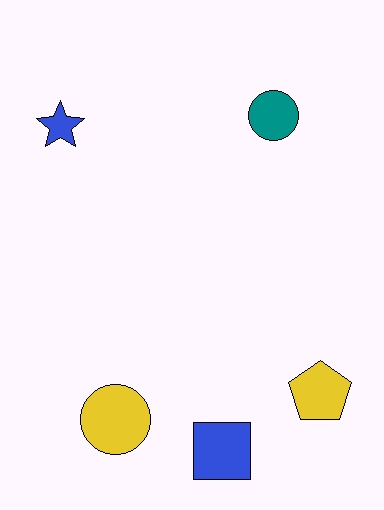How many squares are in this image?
There is 1 square.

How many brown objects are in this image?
There are no brown objects.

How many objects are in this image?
There are 5 objects.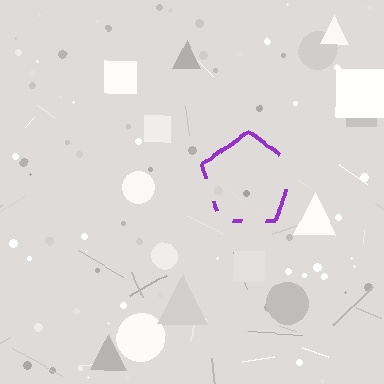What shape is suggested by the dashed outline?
The dashed outline suggests a pentagon.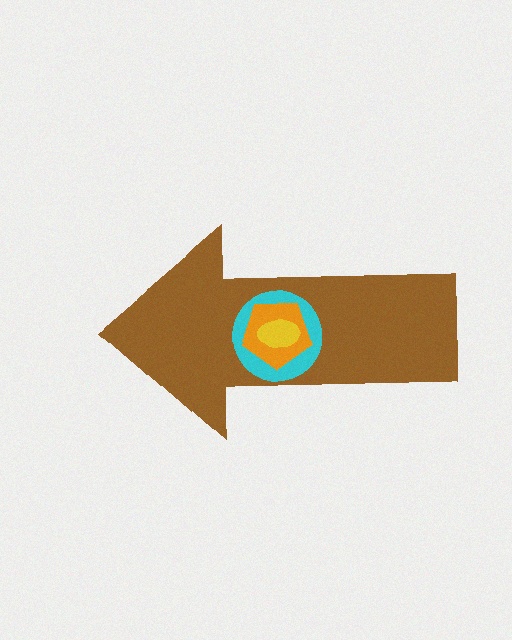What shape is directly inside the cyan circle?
The orange pentagon.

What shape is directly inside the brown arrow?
The cyan circle.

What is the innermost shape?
The yellow ellipse.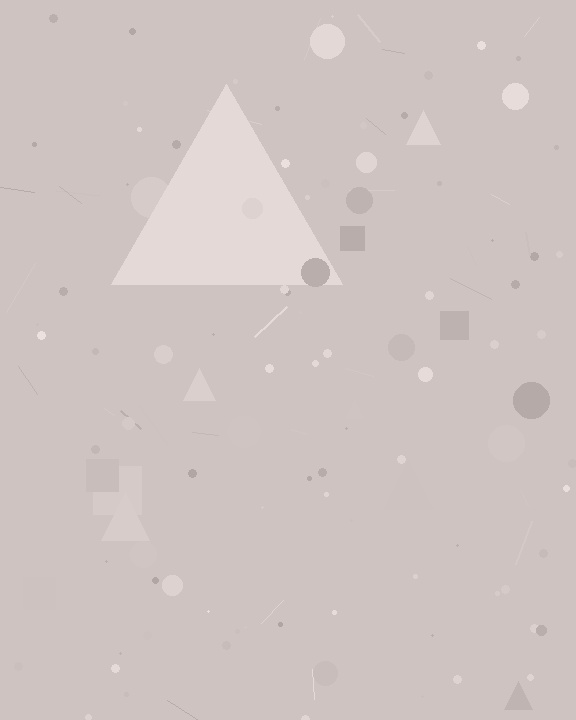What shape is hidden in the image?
A triangle is hidden in the image.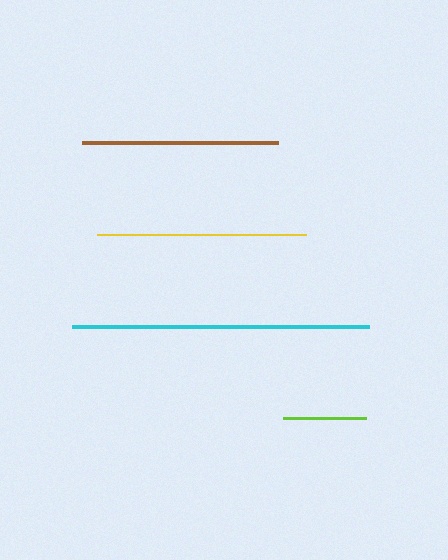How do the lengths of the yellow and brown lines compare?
The yellow and brown lines are approximately the same length.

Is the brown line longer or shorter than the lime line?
The brown line is longer than the lime line.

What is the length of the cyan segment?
The cyan segment is approximately 297 pixels long.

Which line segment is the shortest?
The lime line is the shortest at approximately 83 pixels.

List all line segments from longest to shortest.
From longest to shortest: cyan, yellow, brown, lime.